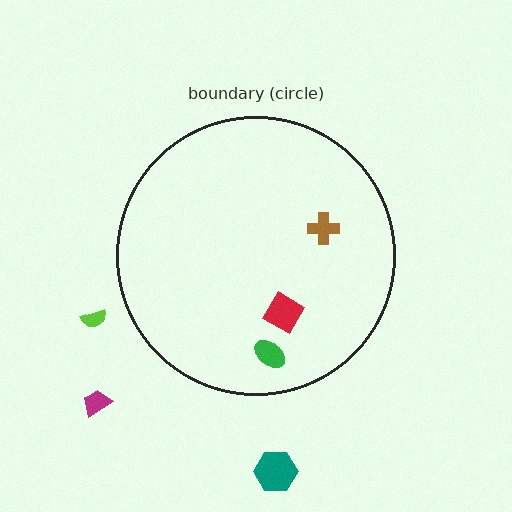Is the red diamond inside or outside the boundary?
Inside.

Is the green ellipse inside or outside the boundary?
Inside.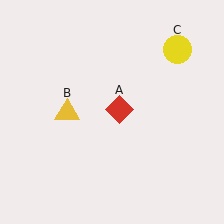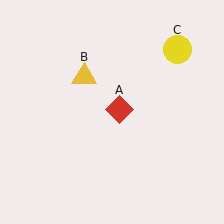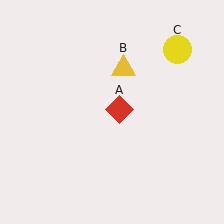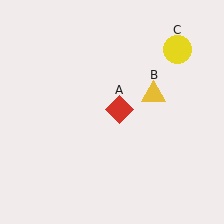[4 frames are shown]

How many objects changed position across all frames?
1 object changed position: yellow triangle (object B).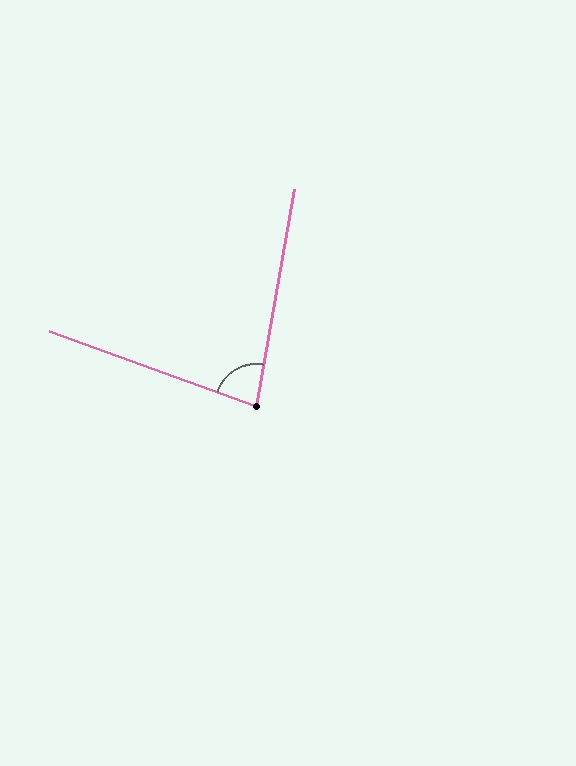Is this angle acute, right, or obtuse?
It is acute.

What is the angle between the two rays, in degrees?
Approximately 80 degrees.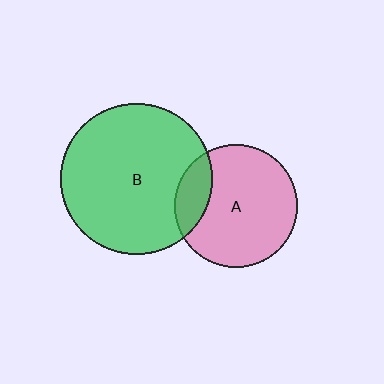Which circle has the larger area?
Circle B (green).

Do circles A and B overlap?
Yes.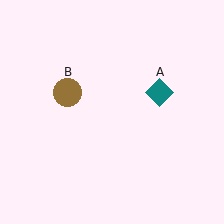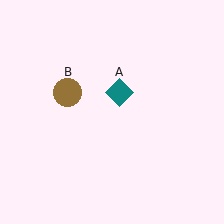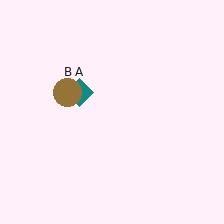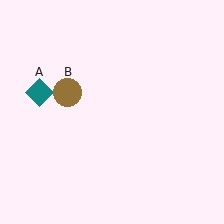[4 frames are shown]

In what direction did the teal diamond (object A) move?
The teal diamond (object A) moved left.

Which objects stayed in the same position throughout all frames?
Brown circle (object B) remained stationary.